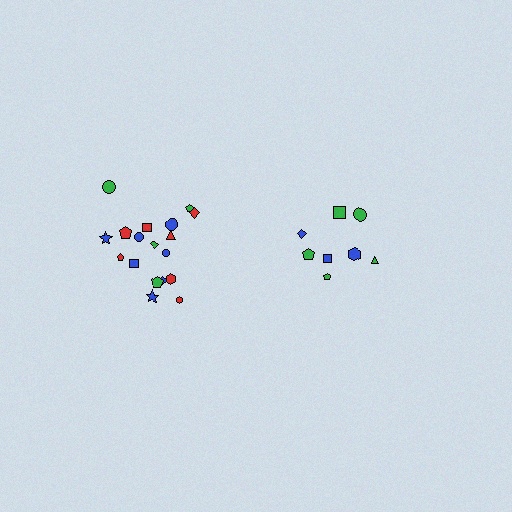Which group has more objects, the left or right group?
The left group.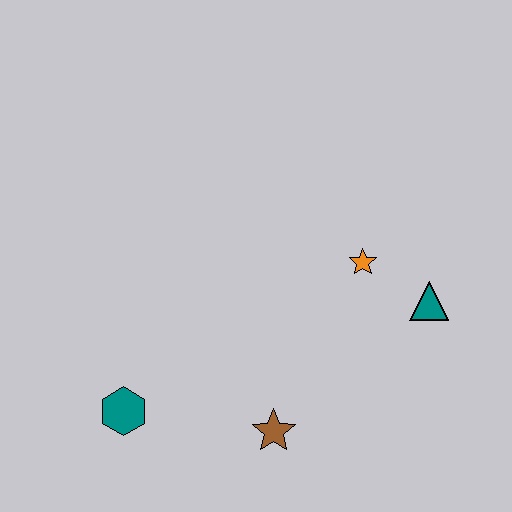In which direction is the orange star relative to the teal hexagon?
The orange star is to the right of the teal hexagon.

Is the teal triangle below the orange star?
Yes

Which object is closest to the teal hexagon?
The brown star is closest to the teal hexagon.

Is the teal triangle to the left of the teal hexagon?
No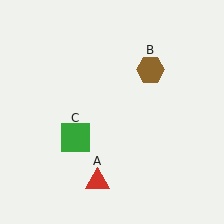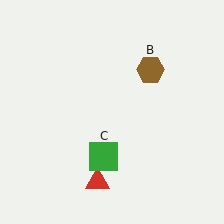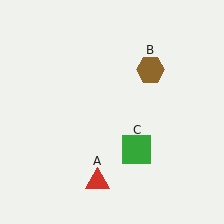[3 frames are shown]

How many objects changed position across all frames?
1 object changed position: green square (object C).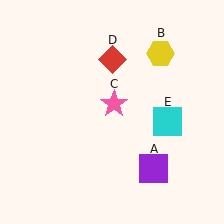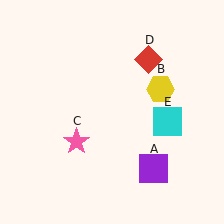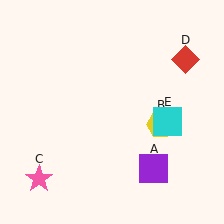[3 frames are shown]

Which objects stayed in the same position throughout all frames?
Purple square (object A) and cyan square (object E) remained stationary.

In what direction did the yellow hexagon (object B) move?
The yellow hexagon (object B) moved down.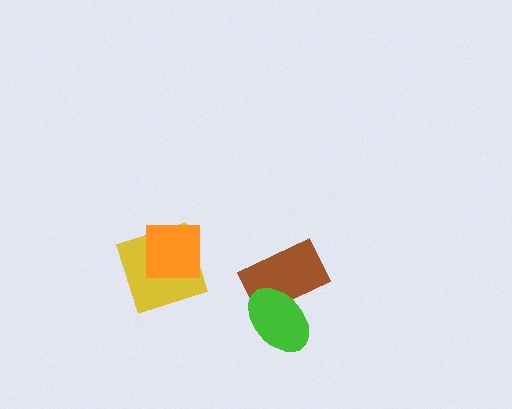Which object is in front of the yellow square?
The orange square is in front of the yellow square.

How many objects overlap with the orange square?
1 object overlaps with the orange square.